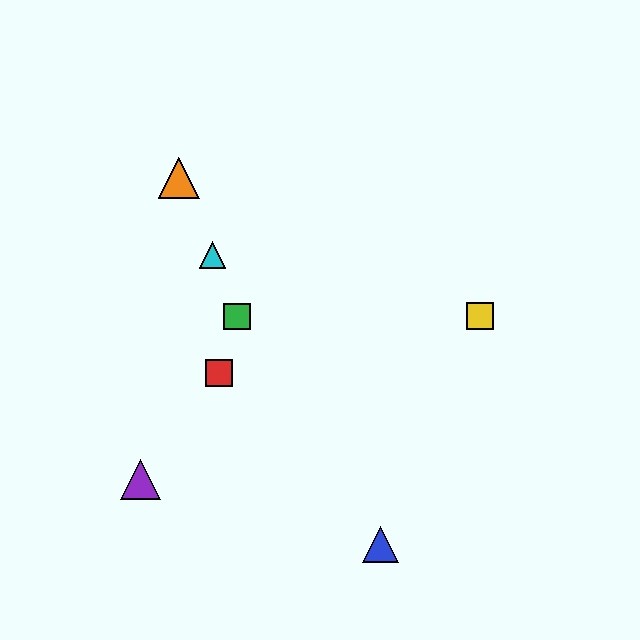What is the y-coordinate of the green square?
The green square is at y≈316.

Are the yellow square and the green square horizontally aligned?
Yes, both are at y≈316.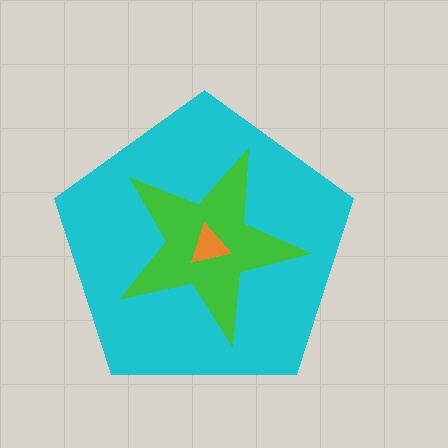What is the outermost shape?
The cyan pentagon.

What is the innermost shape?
The orange triangle.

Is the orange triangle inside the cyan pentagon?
Yes.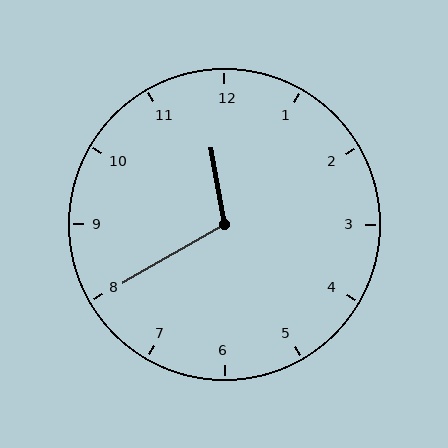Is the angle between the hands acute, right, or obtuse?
It is obtuse.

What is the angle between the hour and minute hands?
Approximately 110 degrees.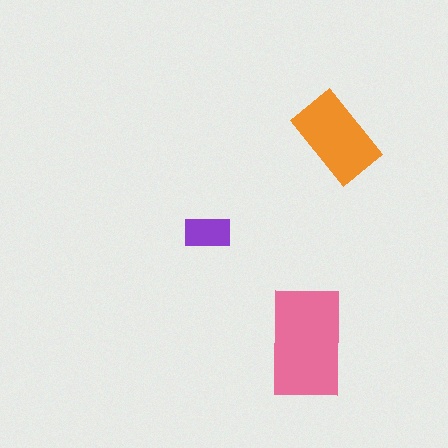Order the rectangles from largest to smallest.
the pink one, the orange one, the purple one.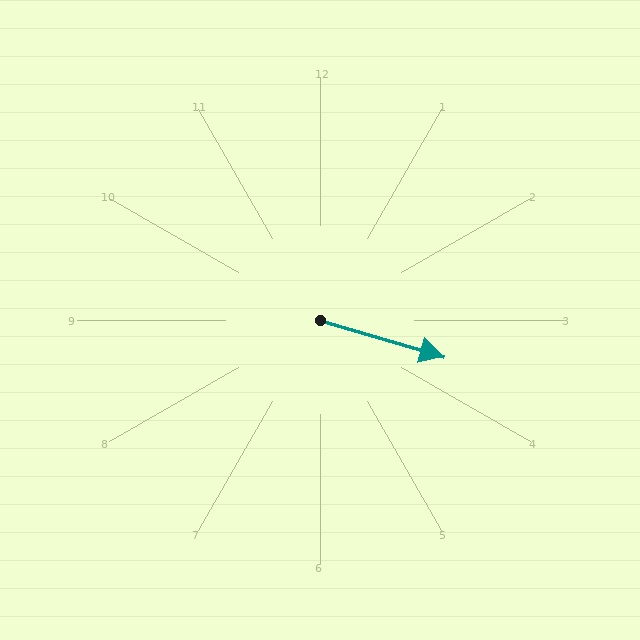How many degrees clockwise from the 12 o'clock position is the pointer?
Approximately 107 degrees.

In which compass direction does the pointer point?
East.